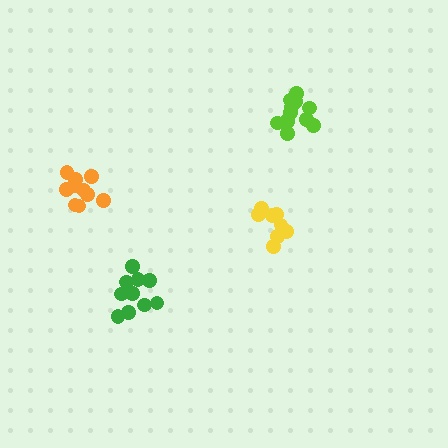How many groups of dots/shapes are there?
There are 4 groups.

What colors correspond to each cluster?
The clusters are colored: green, lime, orange, yellow.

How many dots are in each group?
Group 1: 10 dots, Group 2: 12 dots, Group 3: 10 dots, Group 4: 8 dots (40 total).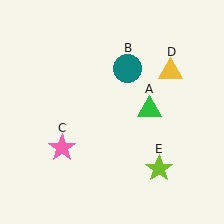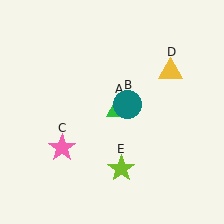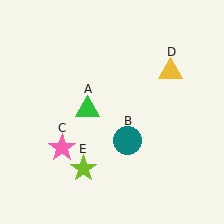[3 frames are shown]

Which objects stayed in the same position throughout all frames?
Pink star (object C) and yellow triangle (object D) remained stationary.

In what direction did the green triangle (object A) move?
The green triangle (object A) moved left.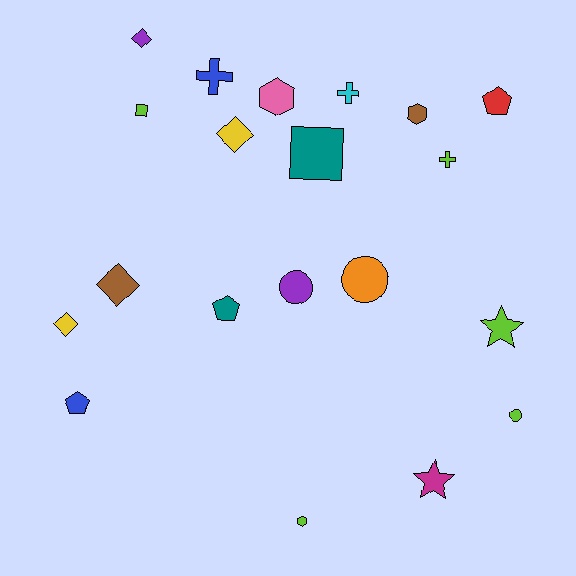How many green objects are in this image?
There are no green objects.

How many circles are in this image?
There are 3 circles.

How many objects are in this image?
There are 20 objects.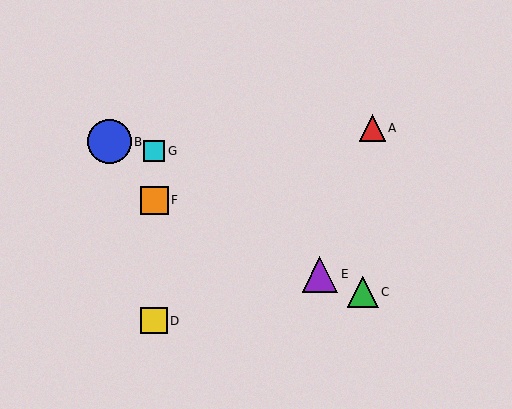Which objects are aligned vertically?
Objects D, F, G are aligned vertically.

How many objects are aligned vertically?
3 objects (D, F, G) are aligned vertically.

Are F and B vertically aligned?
No, F is at x≈154 and B is at x≈109.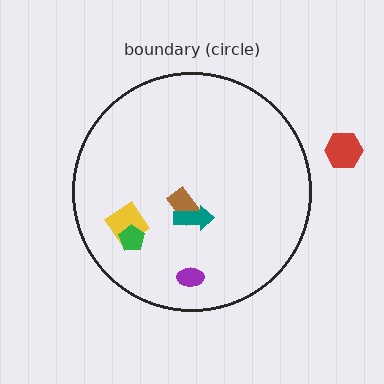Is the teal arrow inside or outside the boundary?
Inside.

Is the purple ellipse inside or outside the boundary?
Inside.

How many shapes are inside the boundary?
5 inside, 1 outside.